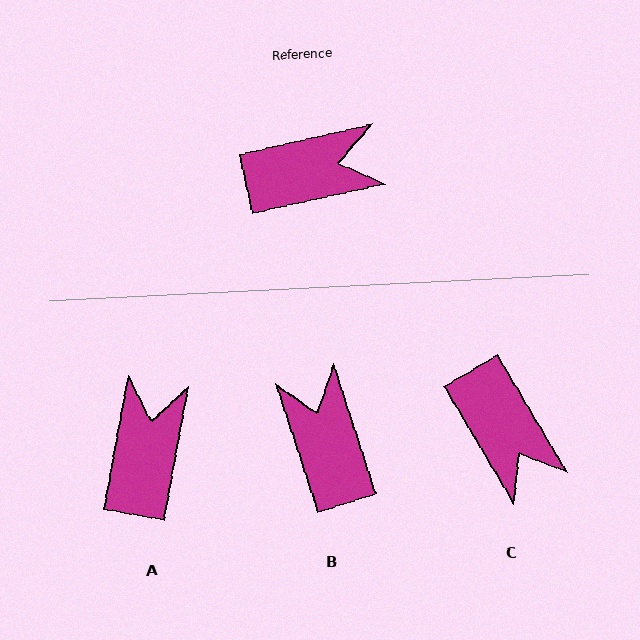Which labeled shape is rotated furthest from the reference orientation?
B, about 96 degrees away.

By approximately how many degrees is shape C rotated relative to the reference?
Approximately 72 degrees clockwise.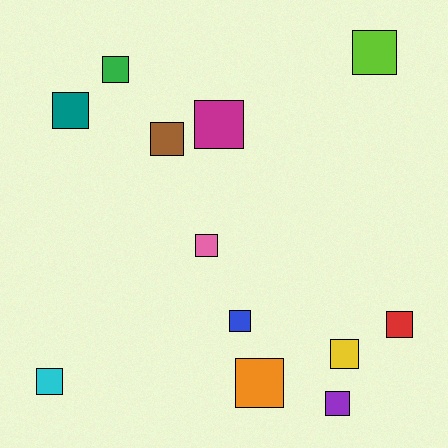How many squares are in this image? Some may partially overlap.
There are 12 squares.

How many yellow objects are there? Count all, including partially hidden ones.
There is 1 yellow object.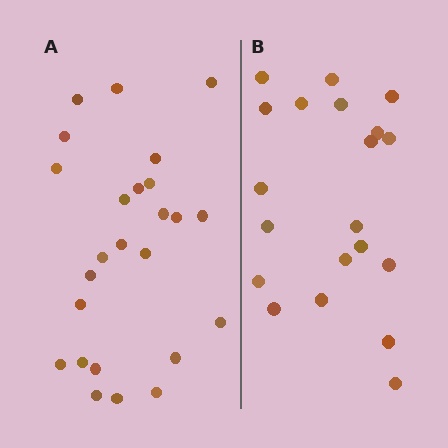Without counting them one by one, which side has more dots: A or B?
Region A (the left region) has more dots.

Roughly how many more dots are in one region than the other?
Region A has about 5 more dots than region B.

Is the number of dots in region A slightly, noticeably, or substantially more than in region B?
Region A has noticeably more, but not dramatically so. The ratio is roughly 1.2 to 1.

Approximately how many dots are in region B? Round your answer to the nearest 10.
About 20 dots.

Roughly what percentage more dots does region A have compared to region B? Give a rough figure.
About 25% more.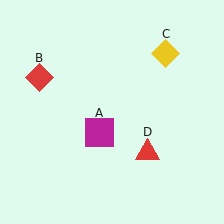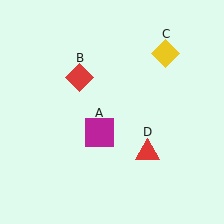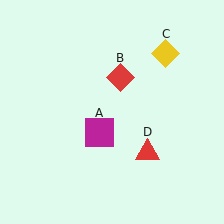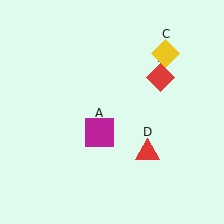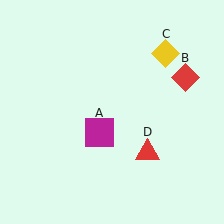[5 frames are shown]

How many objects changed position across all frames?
1 object changed position: red diamond (object B).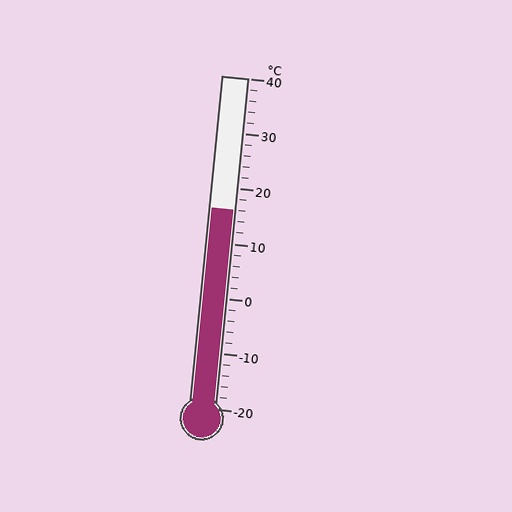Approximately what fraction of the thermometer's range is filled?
The thermometer is filled to approximately 60% of its range.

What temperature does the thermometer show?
The thermometer shows approximately 16°C.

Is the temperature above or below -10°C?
The temperature is above -10°C.